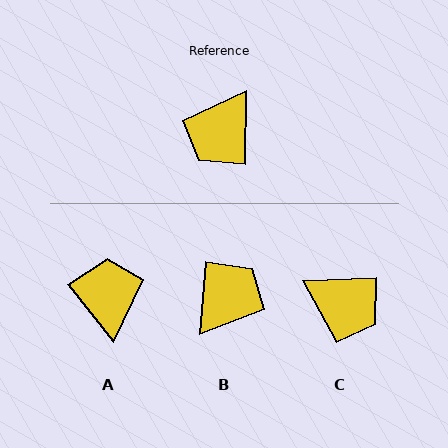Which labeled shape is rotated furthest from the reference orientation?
B, about 176 degrees away.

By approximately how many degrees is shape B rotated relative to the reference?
Approximately 176 degrees counter-clockwise.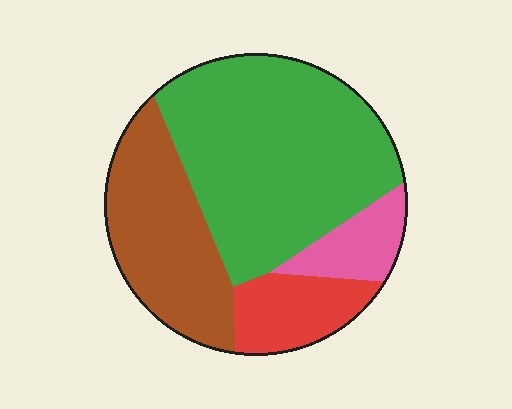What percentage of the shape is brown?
Brown takes up between a quarter and a half of the shape.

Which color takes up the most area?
Green, at roughly 50%.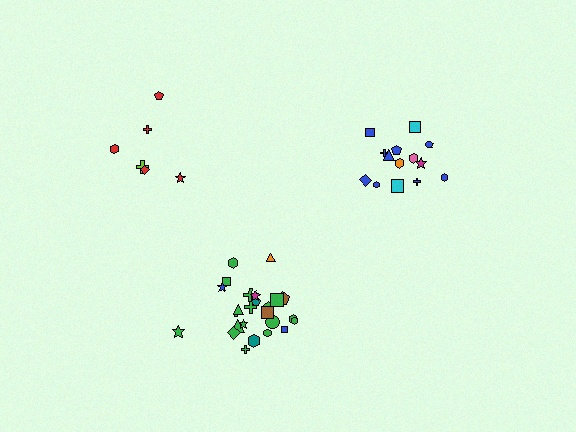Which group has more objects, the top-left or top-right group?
The top-right group.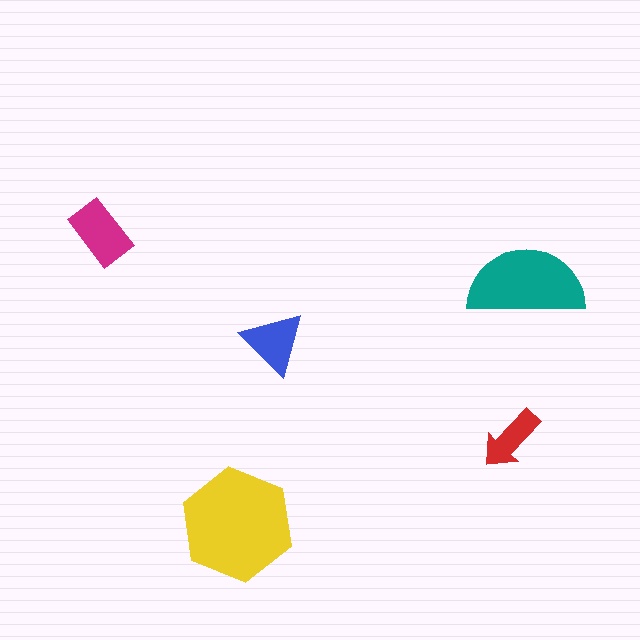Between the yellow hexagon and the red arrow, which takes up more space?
The yellow hexagon.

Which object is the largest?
The yellow hexagon.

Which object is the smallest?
The red arrow.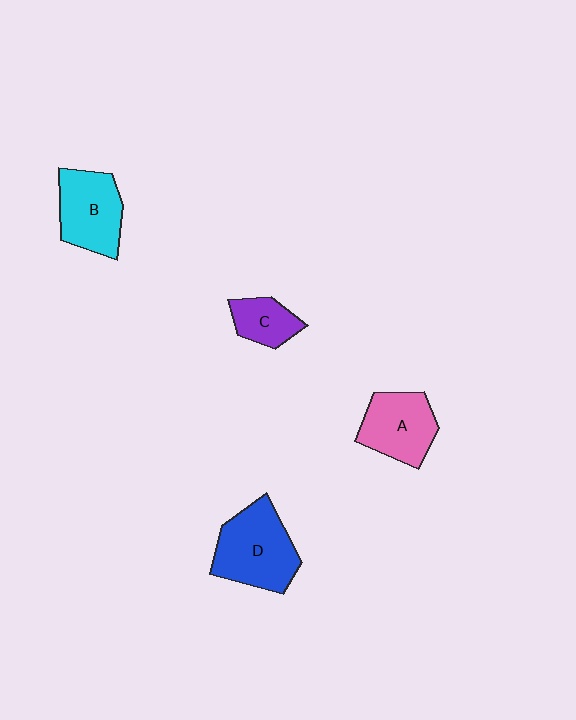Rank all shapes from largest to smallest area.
From largest to smallest: D (blue), B (cyan), A (pink), C (purple).